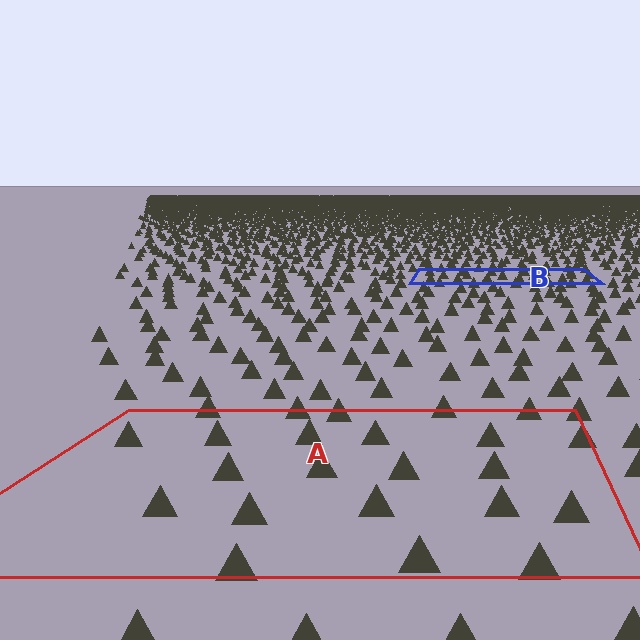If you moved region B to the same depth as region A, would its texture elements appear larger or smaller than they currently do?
They would appear larger. At a closer depth, the same texture elements are projected at a bigger on-screen size.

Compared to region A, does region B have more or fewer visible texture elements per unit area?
Region B has more texture elements per unit area — they are packed more densely because it is farther away.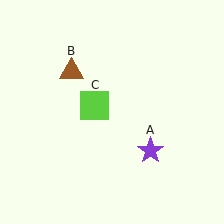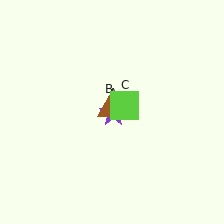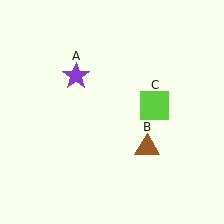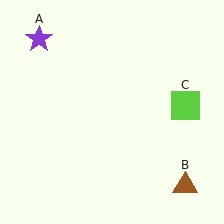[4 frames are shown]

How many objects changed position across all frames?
3 objects changed position: purple star (object A), brown triangle (object B), lime square (object C).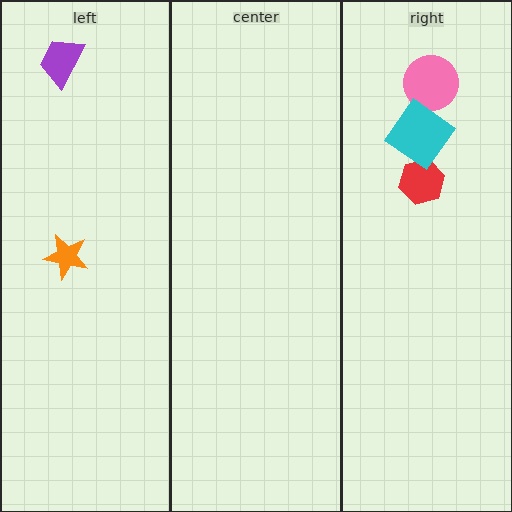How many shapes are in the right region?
3.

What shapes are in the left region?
The purple trapezoid, the orange star.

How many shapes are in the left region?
2.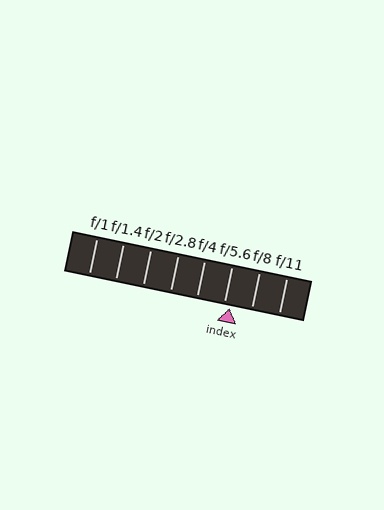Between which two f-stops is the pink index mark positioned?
The index mark is between f/5.6 and f/8.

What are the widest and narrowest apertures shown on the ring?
The widest aperture shown is f/1 and the narrowest is f/11.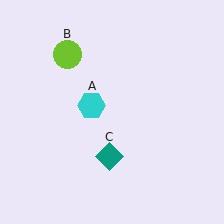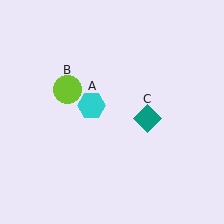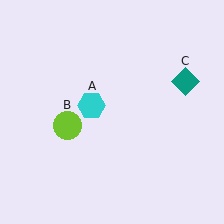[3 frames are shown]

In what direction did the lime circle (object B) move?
The lime circle (object B) moved down.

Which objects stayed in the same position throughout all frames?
Cyan hexagon (object A) remained stationary.